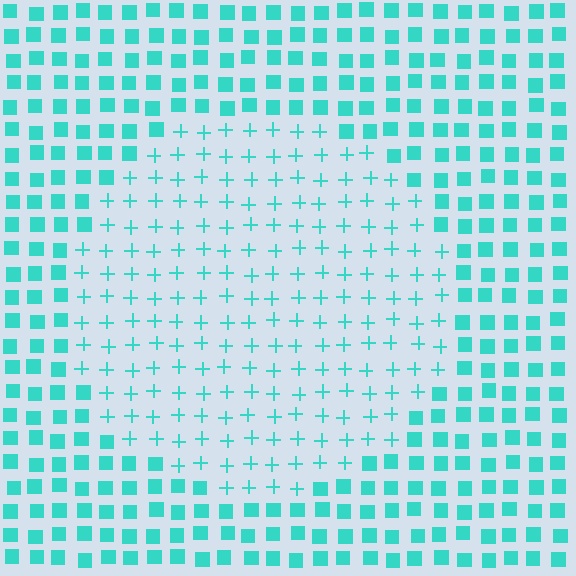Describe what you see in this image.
The image is filled with small cyan elements arranged in a uniform grid. A circle-shaped region contains plus signs, while the surrounding area contains squares. The boundary is defined purely by the change in element shape.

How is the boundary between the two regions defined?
The boundary is defined by a change in element shape: plus signs inside vs. squares outside. All elements share the same color and spacing.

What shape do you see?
I see a circle.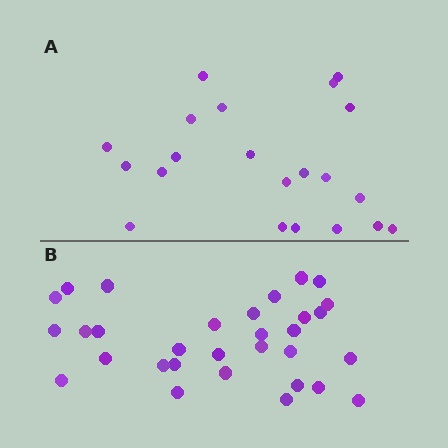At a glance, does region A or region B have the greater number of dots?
Region B (the bottom region) has more dots.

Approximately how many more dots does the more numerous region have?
Region B has roughly 10 or so more dots than region A.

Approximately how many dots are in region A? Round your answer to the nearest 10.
About 20 dots. (The exact count is 21, which rounds to 20.)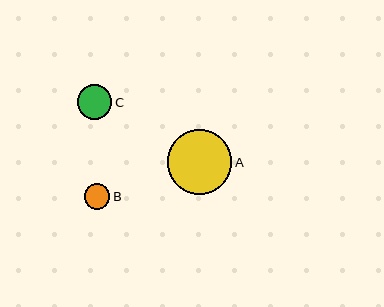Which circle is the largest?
Circle A is the largest with a size of approximately 64 pixels.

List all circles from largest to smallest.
From largest to smallest: A, C, B.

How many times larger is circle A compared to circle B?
Circle A is approximately 2.5 times the size of circle B.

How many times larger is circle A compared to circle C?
Circle A is approximately 1.8 times the size of circle C.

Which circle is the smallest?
Circle B is the smallest with a size of approximately 26 pixels.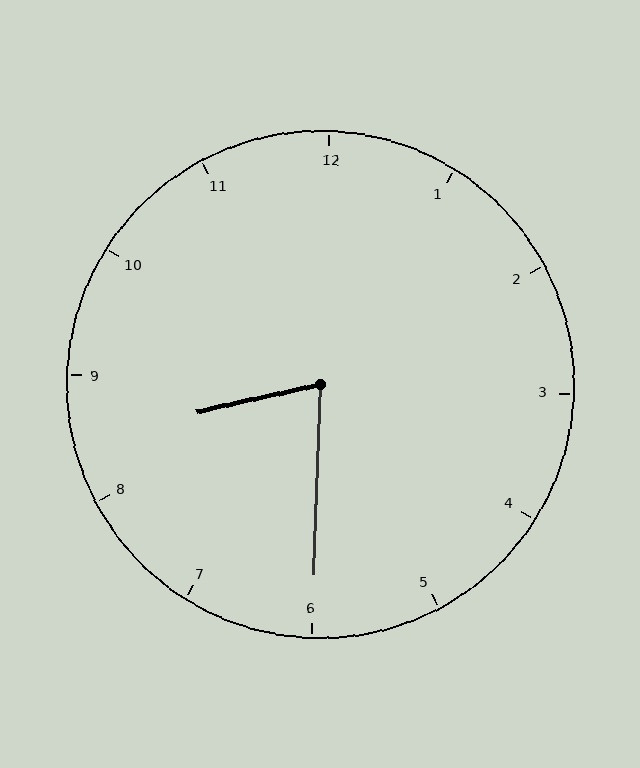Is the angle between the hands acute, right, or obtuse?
It is acute.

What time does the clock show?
8:30.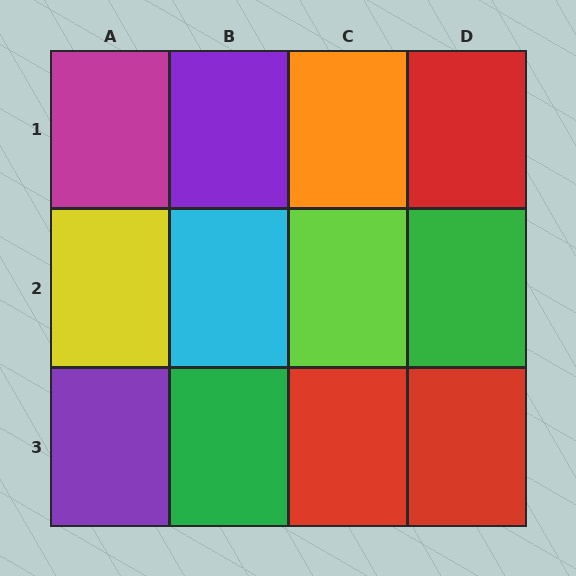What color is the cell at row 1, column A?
Magenta.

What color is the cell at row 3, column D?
Red.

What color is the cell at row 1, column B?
Purple.